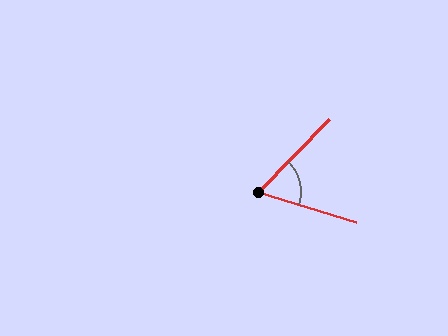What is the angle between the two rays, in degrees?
Approximately 63 degrees.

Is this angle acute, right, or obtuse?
It is acute.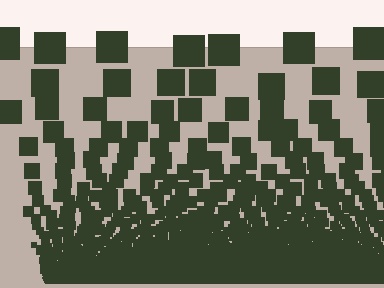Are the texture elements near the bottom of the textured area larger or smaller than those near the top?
Smaller. The gradient is inverted — elements near the bottom are smaller and denser.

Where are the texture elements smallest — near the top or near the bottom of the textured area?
Near the bottom.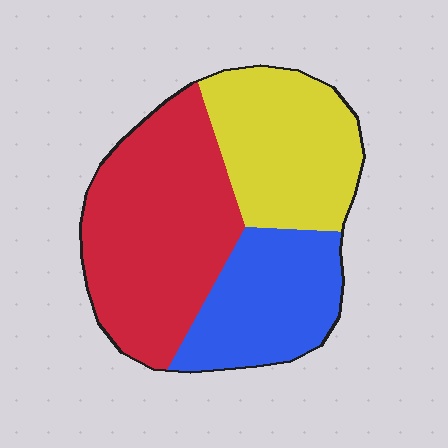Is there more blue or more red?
Red.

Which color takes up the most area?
Red, at roughly 45%.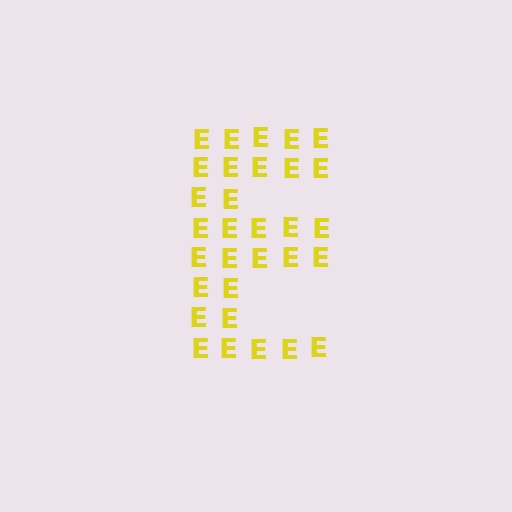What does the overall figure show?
The overall figure shows the letter E.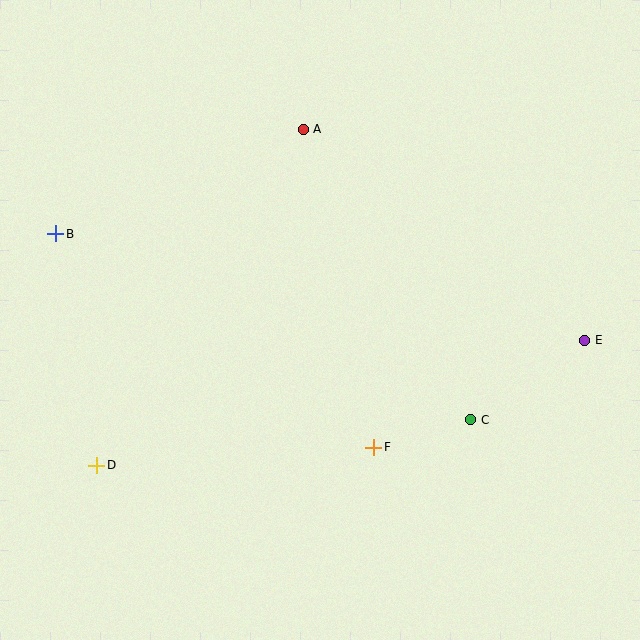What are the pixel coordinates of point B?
Point B is at (56, 234).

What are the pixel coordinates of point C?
Point C is at (471, 420).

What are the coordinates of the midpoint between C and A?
The midpoint between C and A is at (387, 274).